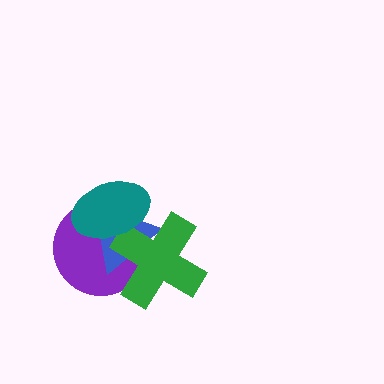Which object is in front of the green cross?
The teal ellipse is in front of the green cross.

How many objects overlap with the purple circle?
3 objects overlap with the purple circle.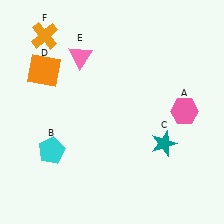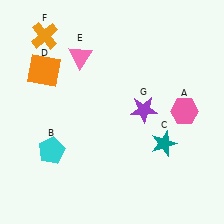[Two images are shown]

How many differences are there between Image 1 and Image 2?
There is 1 difference between the two images.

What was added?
A purple star (G) was added in Image 2.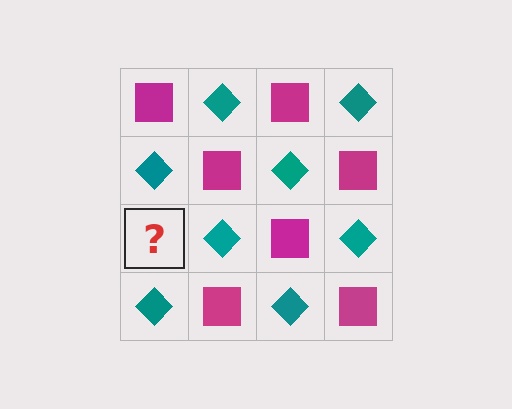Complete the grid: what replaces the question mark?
The question mark should be replaced with a magenta square.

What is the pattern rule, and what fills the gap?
The rule is that it alternates magenta square and teal diamond in a checkerboard pattern. The gap should be filled with a magenta square.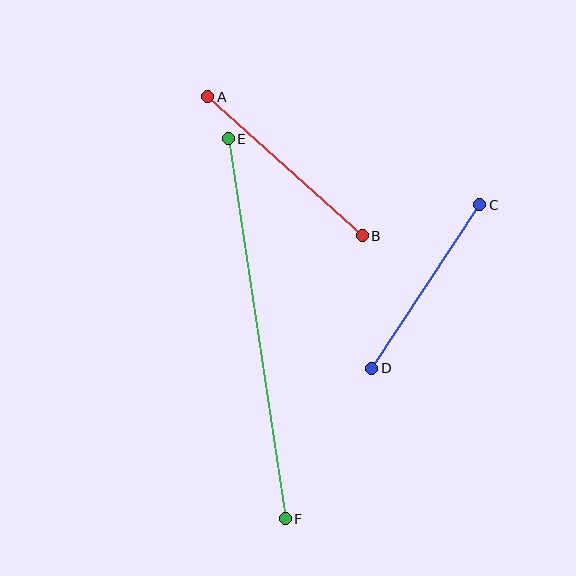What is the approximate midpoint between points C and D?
The midpoint is at approximately (426, 287) pixels.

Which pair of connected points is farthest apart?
Points E and F are farthest apart.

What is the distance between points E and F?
The distance is approximately 384 pixels.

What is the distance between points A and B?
The distance is approximately 208 pixels.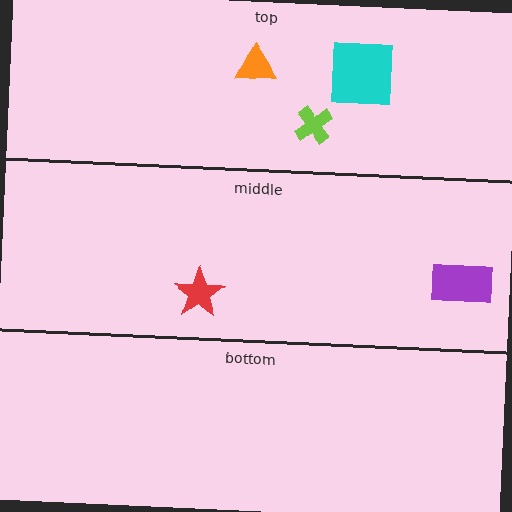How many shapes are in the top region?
3.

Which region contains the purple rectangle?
The middle region.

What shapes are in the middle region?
The red star, the purple rectangle.